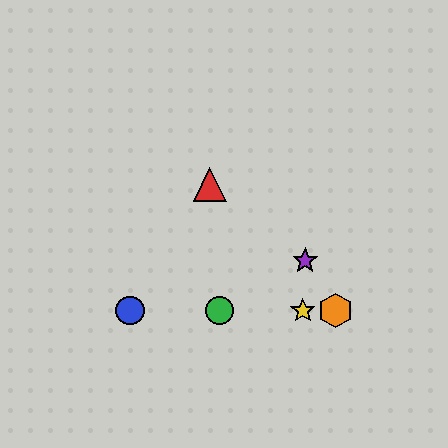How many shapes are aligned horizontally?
4 shapes (the blue circle, the green circle, the yellow star, the orange hexagon) are aligned horizontally.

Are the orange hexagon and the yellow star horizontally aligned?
Yes, both are at y≈311.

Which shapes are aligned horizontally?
The blue circle, the green circle, the yellow star, the orange hexagon are aligned horizontally.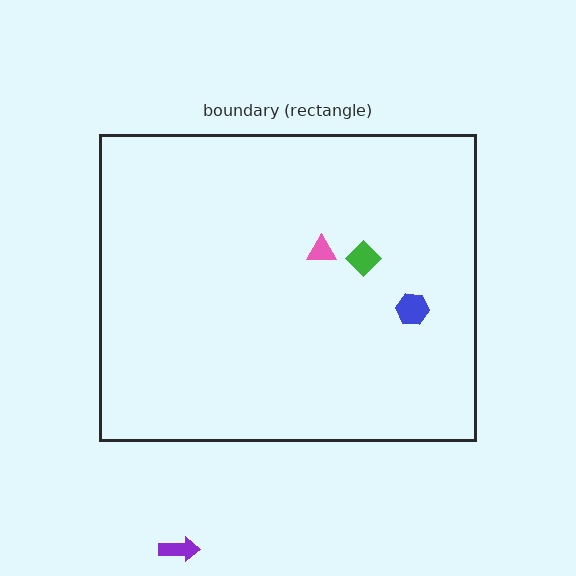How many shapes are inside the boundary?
3 inside, 1 outside.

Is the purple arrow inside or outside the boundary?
Outside.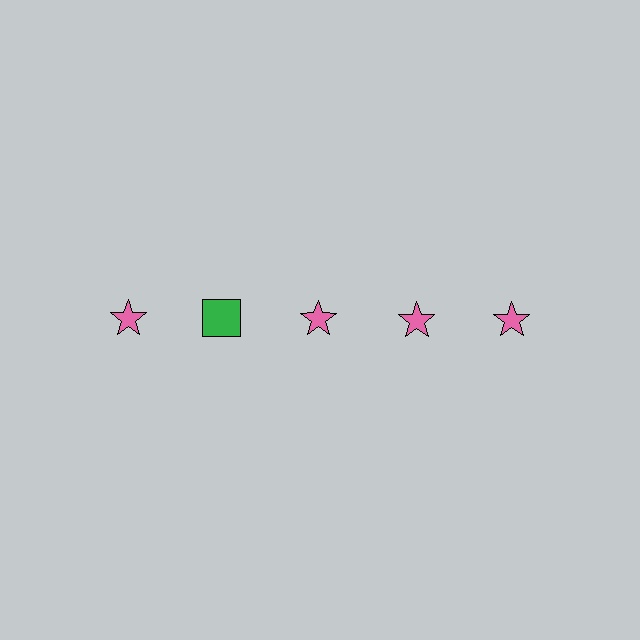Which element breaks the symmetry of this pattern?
The green square in the top row, second from left column breaks the symmetry. All other shapes are pink stars.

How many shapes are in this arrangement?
There are 5 shapes arranged in a grid pattern.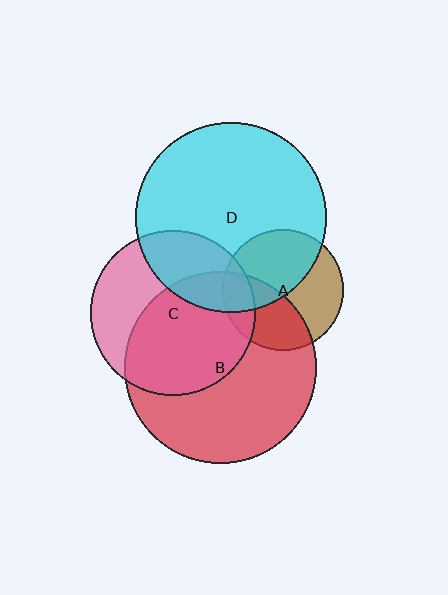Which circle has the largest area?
Circle B (red).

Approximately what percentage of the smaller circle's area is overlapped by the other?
Approximately 40%.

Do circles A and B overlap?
Yes.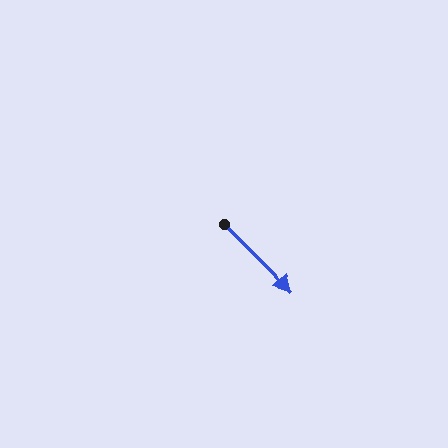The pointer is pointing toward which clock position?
Roughly 4 o'clock.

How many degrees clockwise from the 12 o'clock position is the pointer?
Approximately 135 degrees.